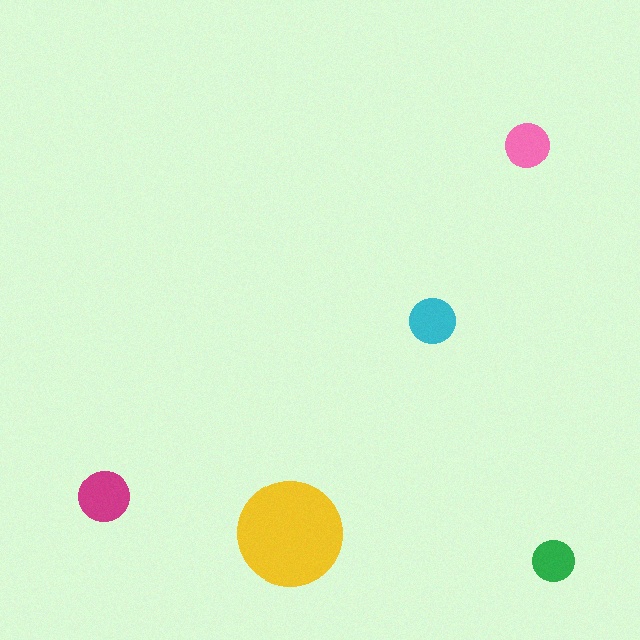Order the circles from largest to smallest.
the yellow one, the magenta one, the cyan one, the pink one, the green one.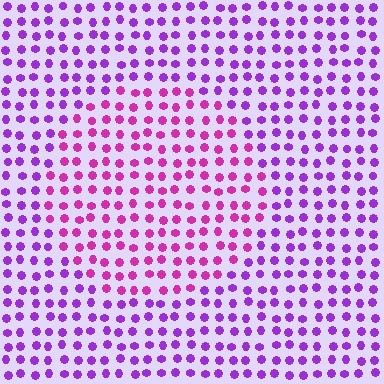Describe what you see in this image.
The image is filled with small purple elements in a uniform arrangement. A circle-shaped region is visible where the elements are tinted to a slightly different hue, forming a subtle color boundary.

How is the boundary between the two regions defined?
The boundary is defined purely by a slight shift in hue (about 35 degrees). Spacing, size, and orientation are identical on both sides.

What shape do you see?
I see a circle.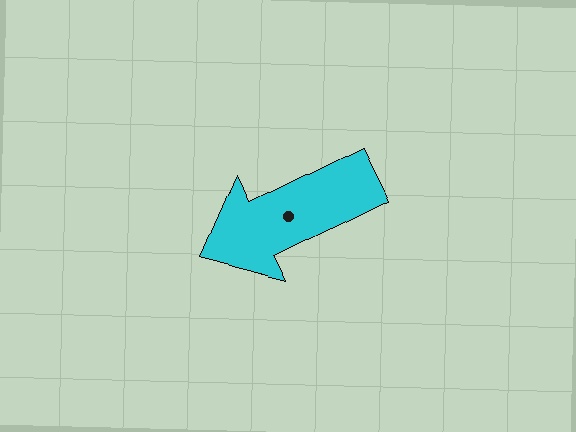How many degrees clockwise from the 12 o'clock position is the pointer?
Approximately 244 degrees.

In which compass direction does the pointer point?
Southwest.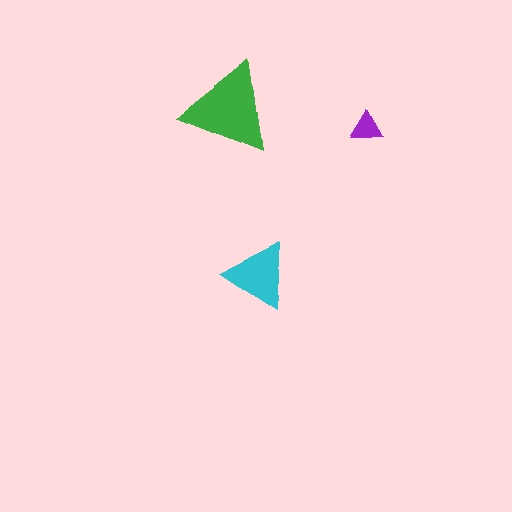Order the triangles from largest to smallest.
the green one, the cyan one, the purple one.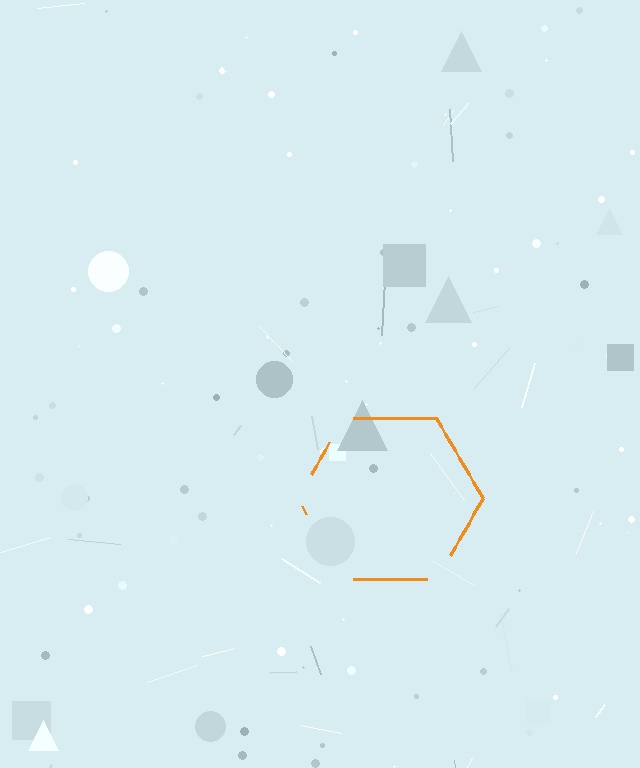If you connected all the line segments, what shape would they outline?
They would outline a hexagon.